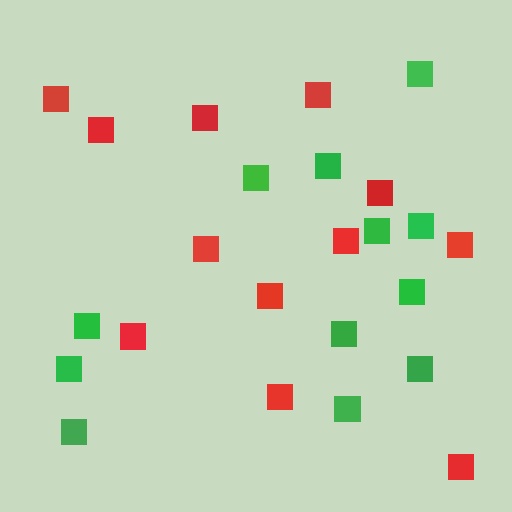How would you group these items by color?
There are 2 groups: one group of green squares (12) and one group of red squares (12).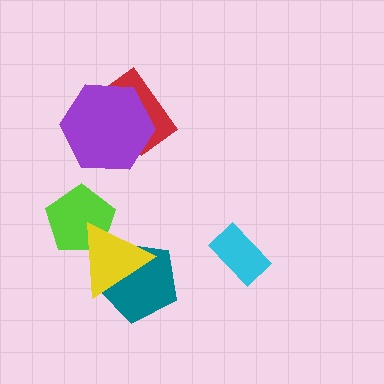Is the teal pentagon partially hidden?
Yes, it is partially covered by another shape.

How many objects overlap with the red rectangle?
1 object overlaps with the red rectangle.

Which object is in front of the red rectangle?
The purple hexagon is in front of the red rectangle.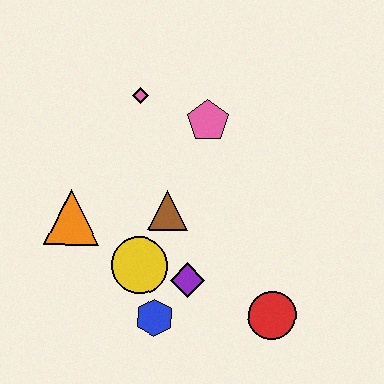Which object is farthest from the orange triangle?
The red circle is farthest from the orange triangle.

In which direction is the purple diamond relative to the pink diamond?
The purple diamond is below the pink diamond.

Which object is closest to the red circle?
The purple diamond is closest to the red circle.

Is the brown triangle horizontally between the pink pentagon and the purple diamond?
No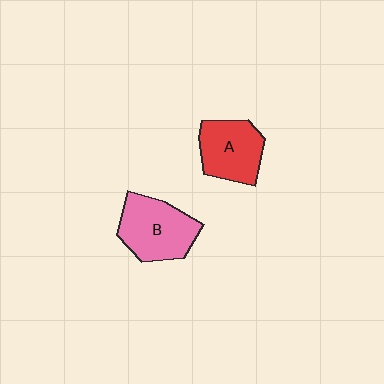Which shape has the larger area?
Shape B (pink).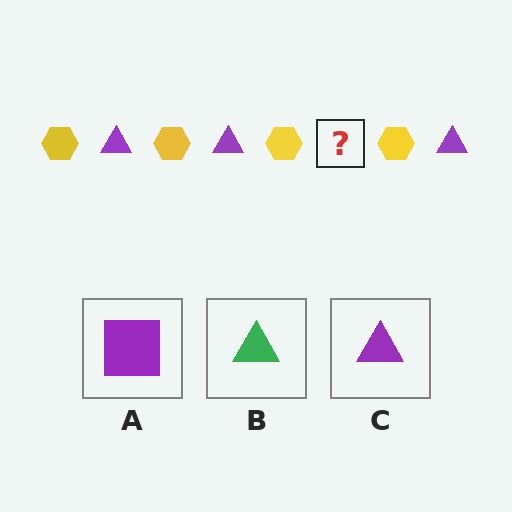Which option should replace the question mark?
Option C.